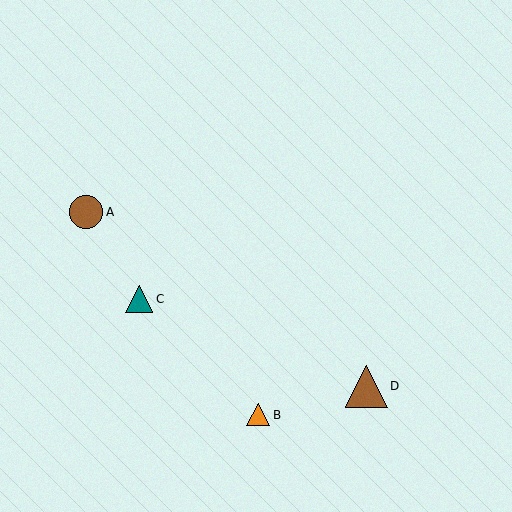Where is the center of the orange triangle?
The center of the orange triangle is at (258, 415).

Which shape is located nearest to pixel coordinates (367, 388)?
The brown triangle (labeled D) at (366, 386) is nearest to that location.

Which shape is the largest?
The brown triangle (labeled D) is the largest.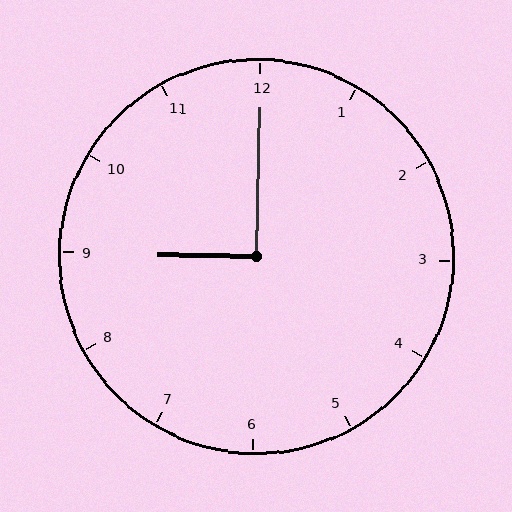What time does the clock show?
9:00.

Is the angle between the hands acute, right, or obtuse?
It is right.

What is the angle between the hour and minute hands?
Approximately 90 degrees.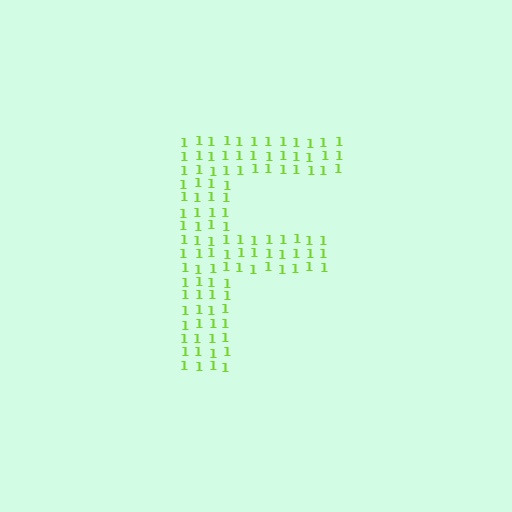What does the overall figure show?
The overall figure shows the letter F.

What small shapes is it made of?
It is made of small digit 1's.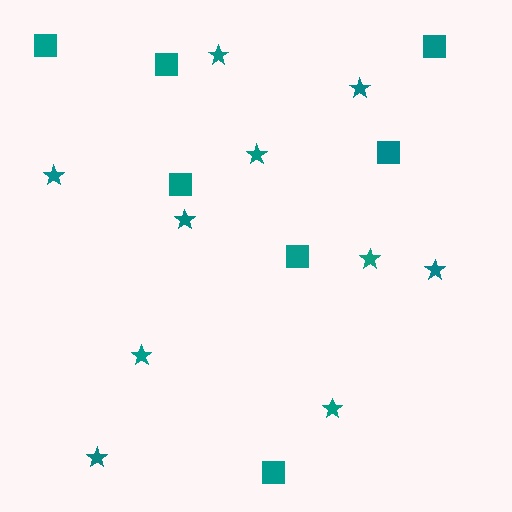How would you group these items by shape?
There are 2 groups: one group of stars (10) and one group of squares (7).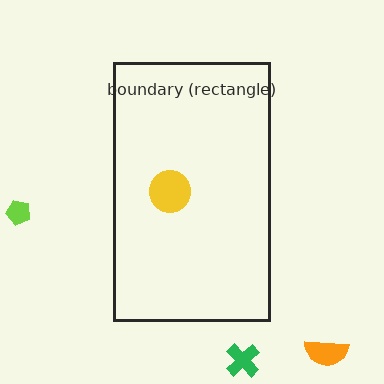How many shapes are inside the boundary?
1 inside, 3 outside.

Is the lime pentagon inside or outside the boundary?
Outside.